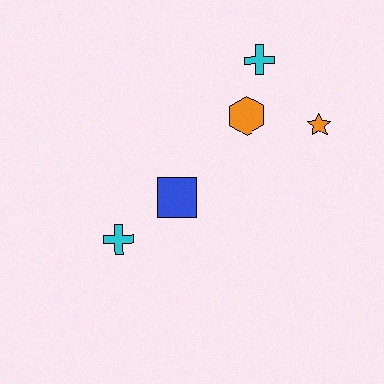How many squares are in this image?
There is 1 square.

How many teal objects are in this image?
There are no teal objects.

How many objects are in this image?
There are 5 objects.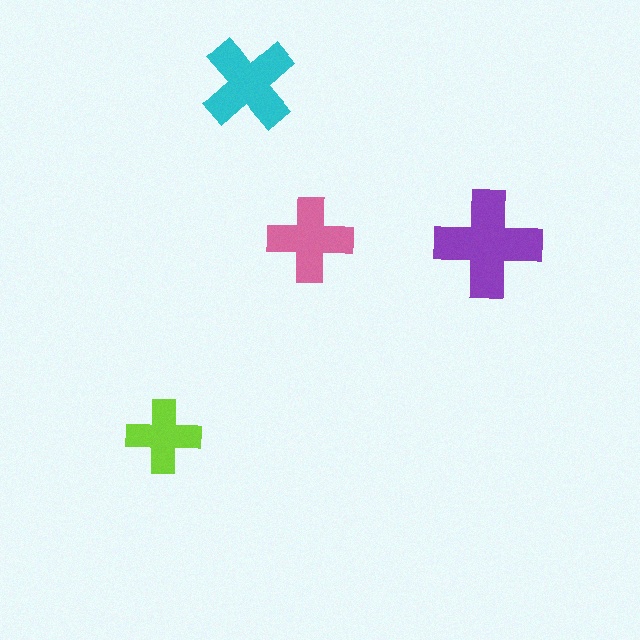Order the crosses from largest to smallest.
the purple one, the cyan one, the pink one, the lime one.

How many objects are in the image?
There are 4 objects in the image.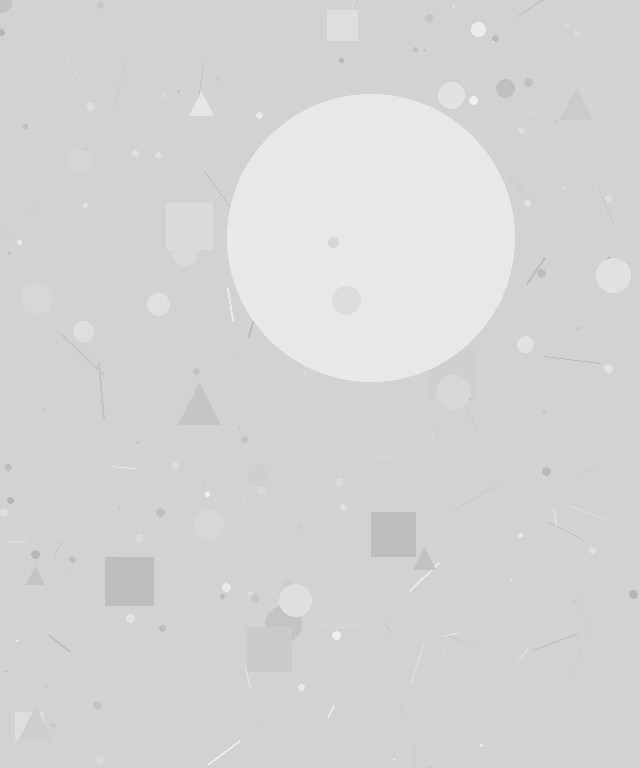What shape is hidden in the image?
A circle is hidden in the image.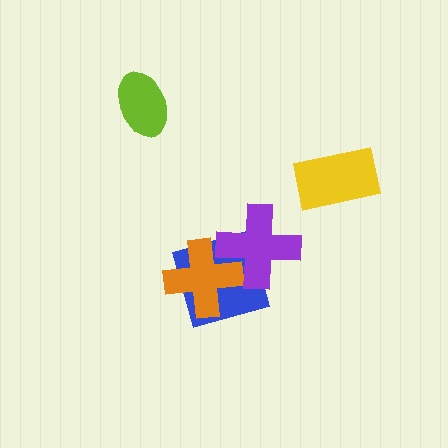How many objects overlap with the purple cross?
2 objects overlap with the purple cross.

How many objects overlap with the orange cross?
2 objects overlap with the orange cross.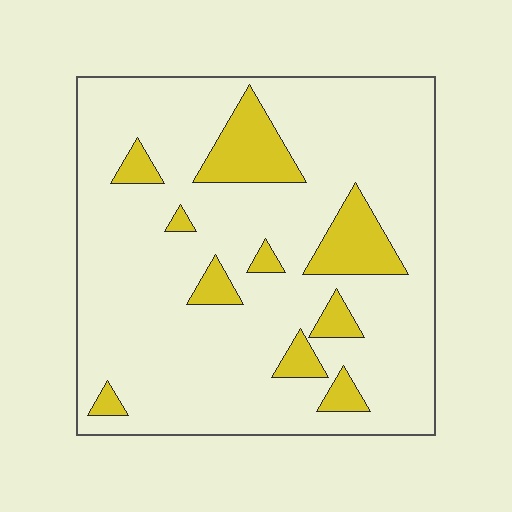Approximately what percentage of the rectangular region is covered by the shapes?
Approximately 15%.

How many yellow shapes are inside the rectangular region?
10.